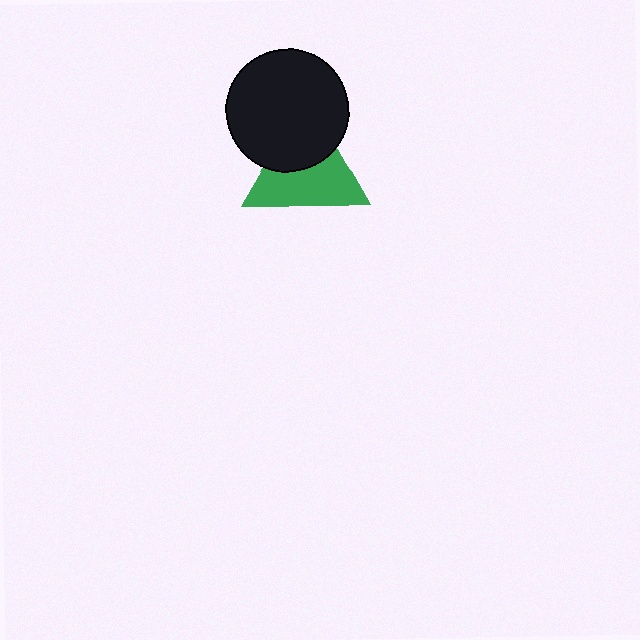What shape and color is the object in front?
The object in front is a black circle.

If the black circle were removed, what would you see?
You would see the complete green triangle.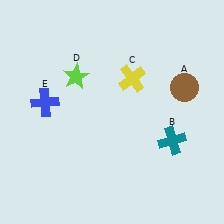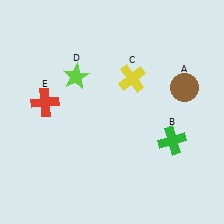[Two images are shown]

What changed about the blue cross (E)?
In Image 1, E is blue. In Image 2, it changed to red.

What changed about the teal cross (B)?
In Image 1, B is teal. In Image 2, it changed to green.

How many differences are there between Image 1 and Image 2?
There are 2 differences between the two images.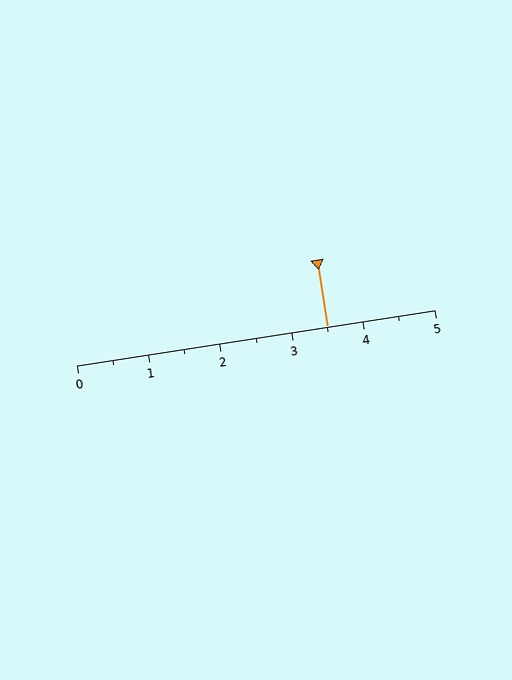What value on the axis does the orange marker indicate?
The marker indicates approximately 3.5.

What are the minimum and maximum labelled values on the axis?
The axis runs from 0 to 5.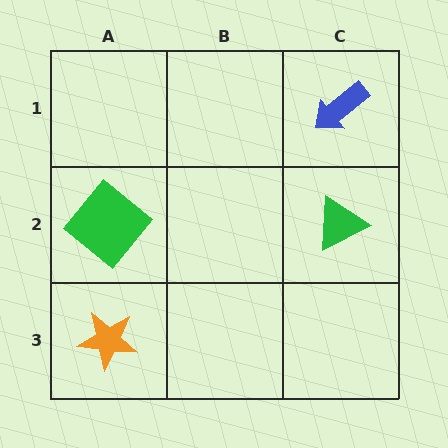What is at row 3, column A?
An orange star.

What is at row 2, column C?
A green triangle.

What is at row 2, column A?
A green diamond.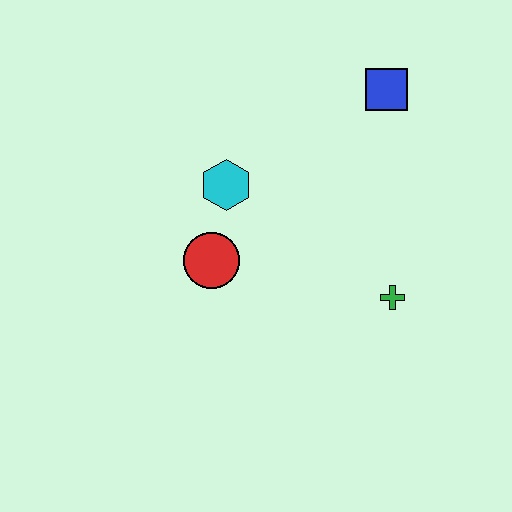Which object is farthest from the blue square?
The red circle is farthest from the blue square.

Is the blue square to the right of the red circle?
Yes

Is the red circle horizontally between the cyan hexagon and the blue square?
No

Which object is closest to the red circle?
The cyan hexagon is closest to the red circle.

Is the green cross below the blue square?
Yes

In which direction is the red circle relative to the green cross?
The red circle is to the left of the green cross.